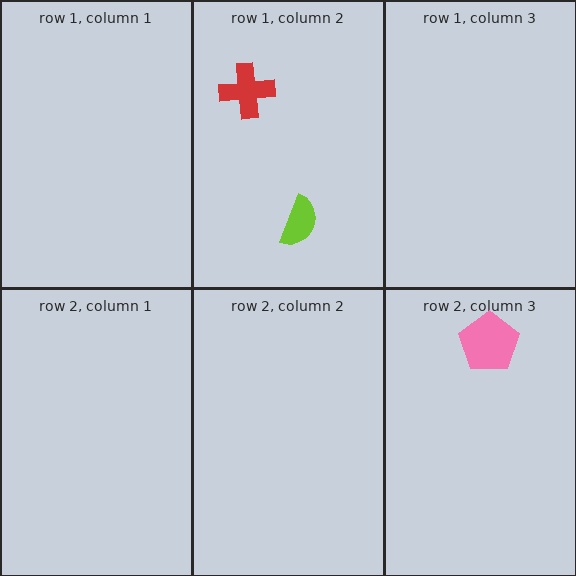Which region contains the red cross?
The row 1, column 2 region.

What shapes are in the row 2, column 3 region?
The pink pentagon.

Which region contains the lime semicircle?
The row 1, column 2 region.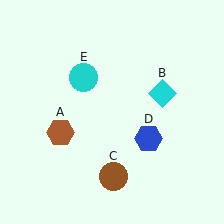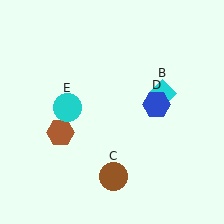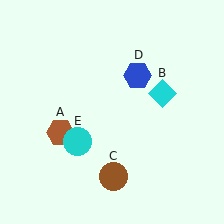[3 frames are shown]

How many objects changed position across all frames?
2 objects changed position: blue hexagon (object D), cyan circle (object E).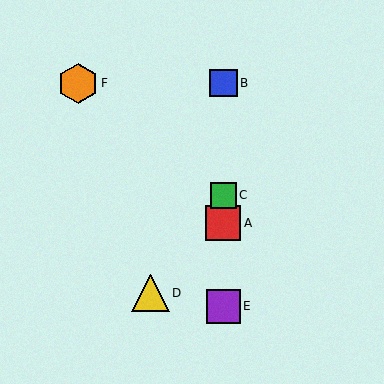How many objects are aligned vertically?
4 objects (A, B, C, E) are aligned vertically.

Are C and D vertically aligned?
No, C is at x≈223 and D is at x≈151.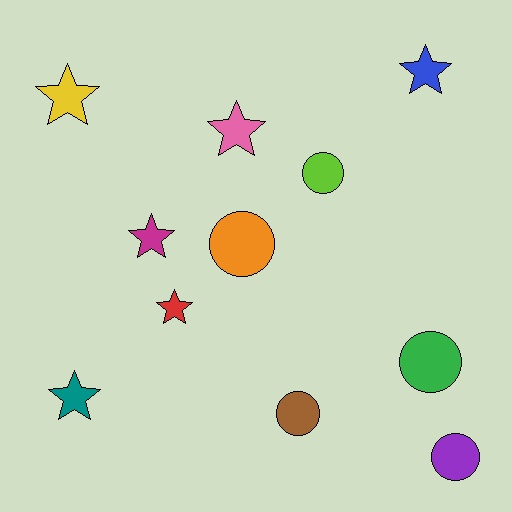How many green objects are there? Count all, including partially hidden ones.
There is 1 green object.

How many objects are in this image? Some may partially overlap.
There are 11 objects.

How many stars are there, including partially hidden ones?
There are 6 stars.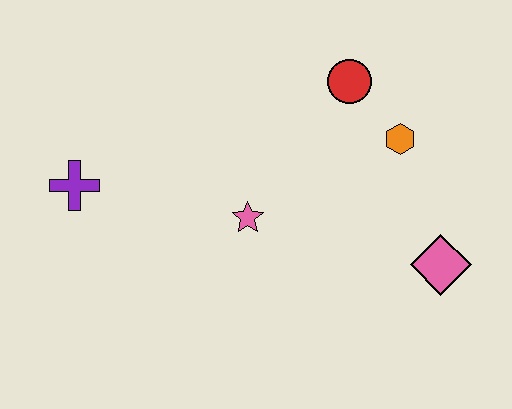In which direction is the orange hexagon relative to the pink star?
The orange hexagon is to the right of the pink star.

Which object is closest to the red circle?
The orange hexagon is closest to the red circle.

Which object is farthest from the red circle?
The purple cross is farthest from the red circle.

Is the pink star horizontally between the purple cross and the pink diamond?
Yes